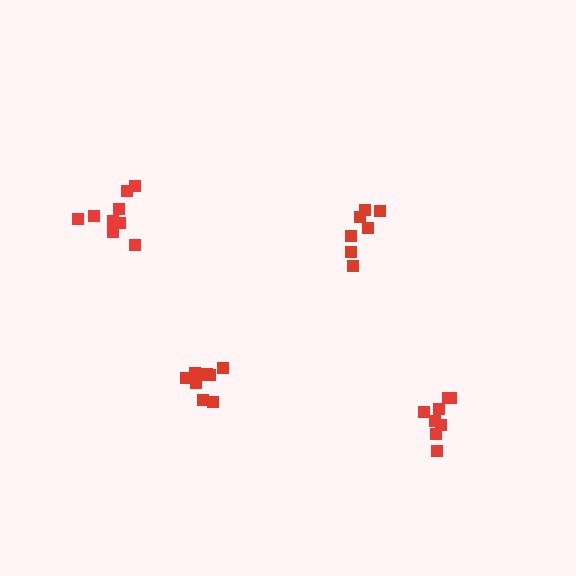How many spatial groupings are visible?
There are 4 spatial groupings.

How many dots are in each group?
Group 1: 9 dots, Group 2: 9 dots, Group 3: 7 dots, Group 4: 8 dots (33 total).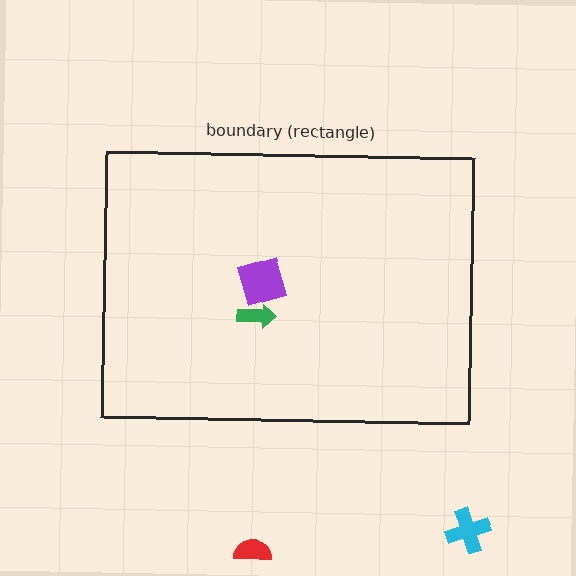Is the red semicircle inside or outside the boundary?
Outside.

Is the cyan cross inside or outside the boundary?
Outside.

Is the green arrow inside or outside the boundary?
Inside.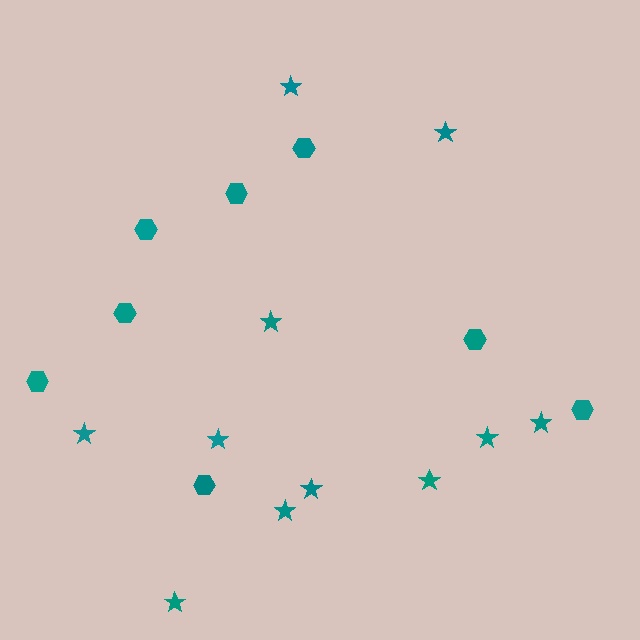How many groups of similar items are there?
There are 2 groups: one group of stars (11) and one group of hexagons (8).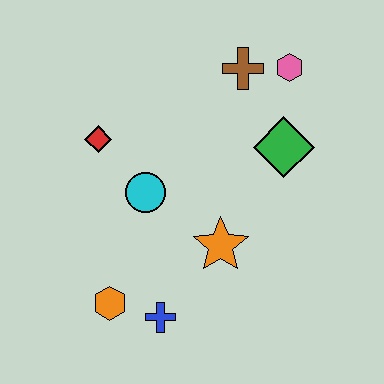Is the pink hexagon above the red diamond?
Yes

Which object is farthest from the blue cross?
The pink hexagon is farthest from the blue cross.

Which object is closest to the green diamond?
The pink hexagon is closest to the green diamond.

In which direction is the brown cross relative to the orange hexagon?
The brown cross is above the orange hexagon.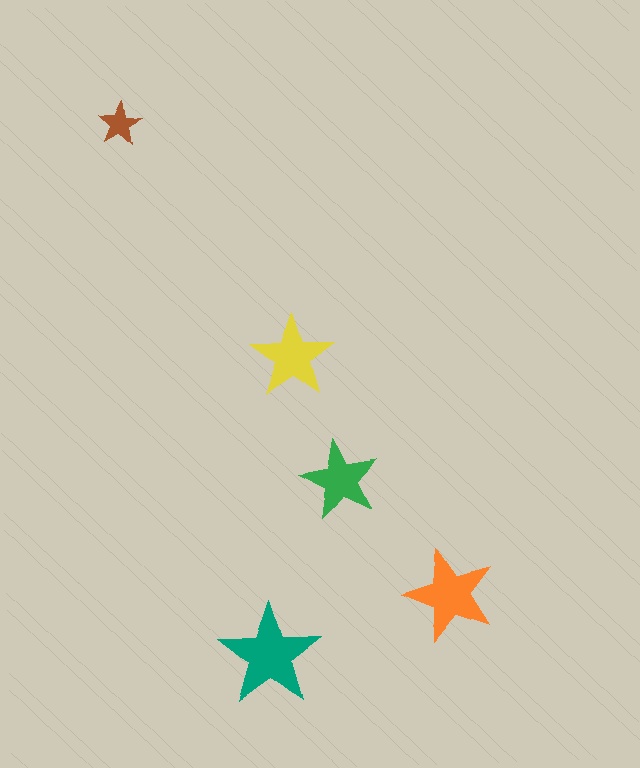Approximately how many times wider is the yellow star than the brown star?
About 2 times wider.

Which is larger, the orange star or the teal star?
The teal one.